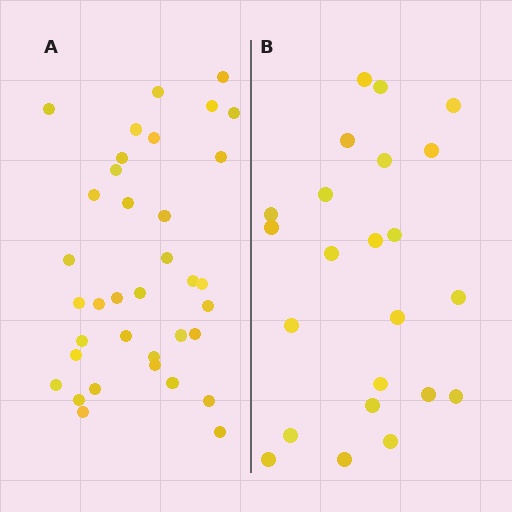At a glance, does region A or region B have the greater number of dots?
Region A (the left region) has more dots.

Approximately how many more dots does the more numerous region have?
Region A has approximately 15 more dots than region B.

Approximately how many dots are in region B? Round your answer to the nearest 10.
About 20 dots. (The exact count is 23, which rounds to 20.)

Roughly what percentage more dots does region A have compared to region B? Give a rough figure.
About 55% more.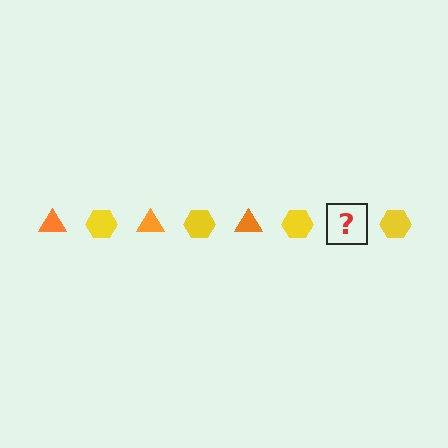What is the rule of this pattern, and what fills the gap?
The rule is that the pattern alternates between orange triangle and yellow hexagon. The gap should be filled with an orange triangle.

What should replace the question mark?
The question mark should be replaced with an orange triangle.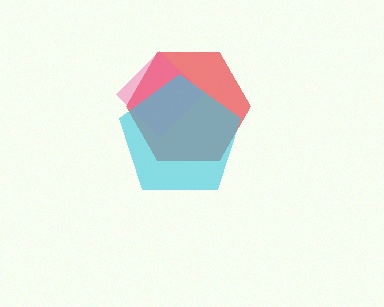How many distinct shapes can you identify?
There are 3 distinct shapes: a red hexagon, a pink diamond, a cyan pentagon.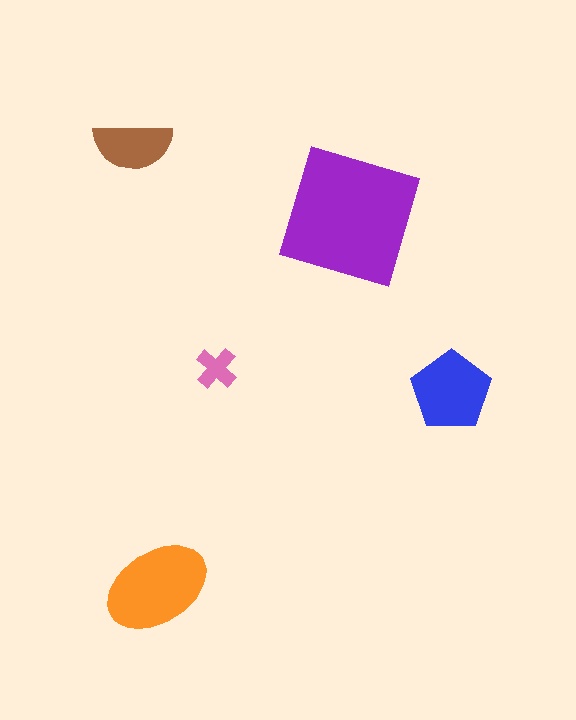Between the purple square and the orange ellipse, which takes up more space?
The purple square.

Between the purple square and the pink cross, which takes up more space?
The purple square.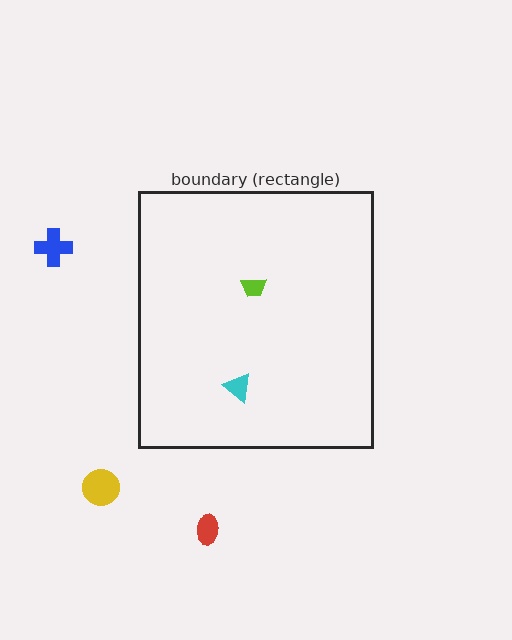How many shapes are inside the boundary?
2 inside, 3 outside.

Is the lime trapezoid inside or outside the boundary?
Inside.